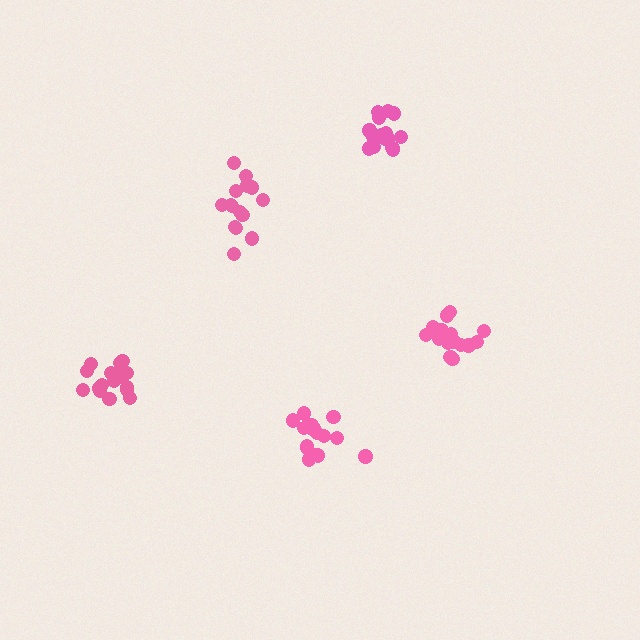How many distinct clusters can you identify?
There are 5 distinct clusters.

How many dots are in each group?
Group 1: 17 dots, Group 2: 15 dots, Group 3: 17 dots, Group 4: 16 dots, Group 5: 17 dots (82 total).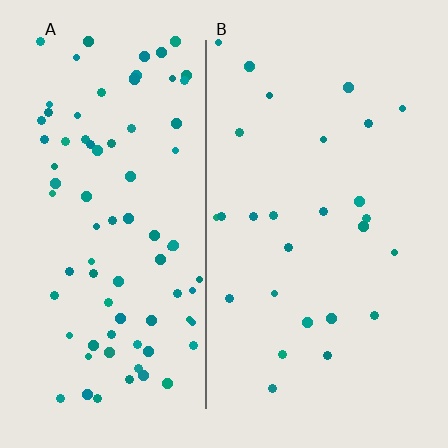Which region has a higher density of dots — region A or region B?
A (the left).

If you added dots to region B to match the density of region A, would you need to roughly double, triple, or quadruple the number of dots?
Approximately triple.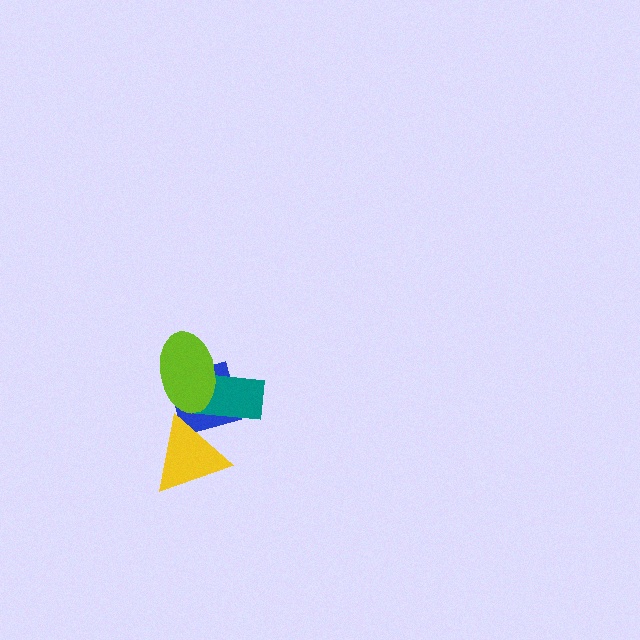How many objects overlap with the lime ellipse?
2 objects overlap with the lime ellipse.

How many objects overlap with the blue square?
3 objects overlap with the blue square.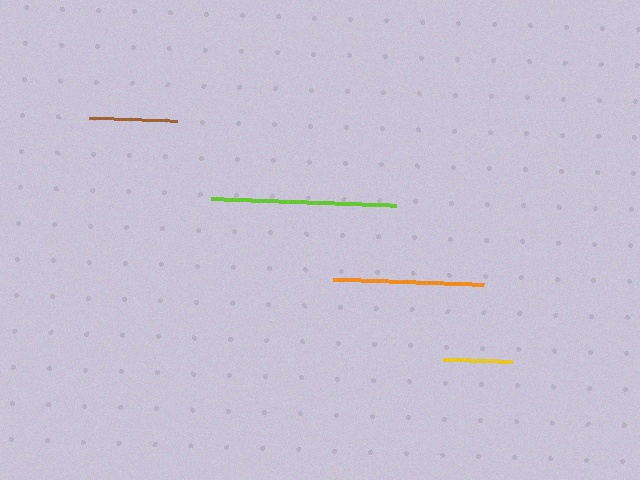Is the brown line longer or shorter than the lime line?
The lime line is longer than the brown line.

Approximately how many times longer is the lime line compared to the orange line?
The lime line is approximately 1.2 times the length of the orange line.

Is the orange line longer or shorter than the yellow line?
The orange line is longer than the yellow line.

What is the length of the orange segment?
The orange segment is approximately 151 pixels long.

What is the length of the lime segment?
The lime segment is approximately 185 pixels long.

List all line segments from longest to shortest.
From longest to shortest: lime, orange, brown, yellow.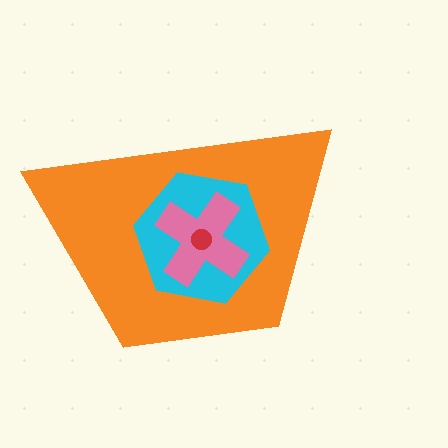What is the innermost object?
The red circle.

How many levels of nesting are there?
4.